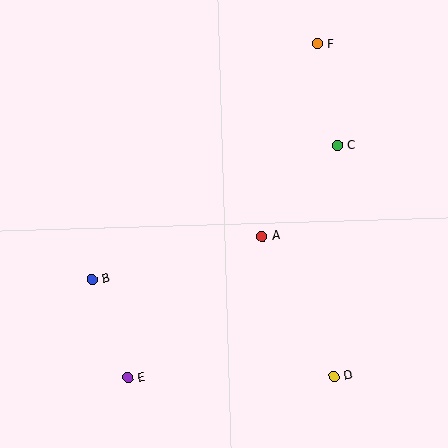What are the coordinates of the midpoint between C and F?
The midpoint between C and F is at (327, 95).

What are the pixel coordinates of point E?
Point E is at (128, 378).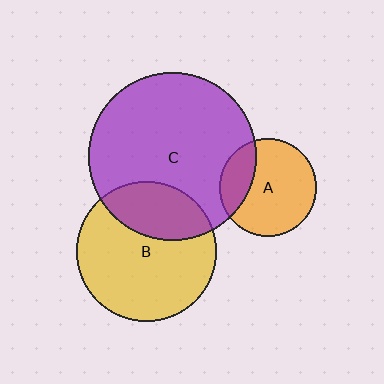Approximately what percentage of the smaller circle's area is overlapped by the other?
Approximately 30%.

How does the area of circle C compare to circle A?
Approximately 2.9 times.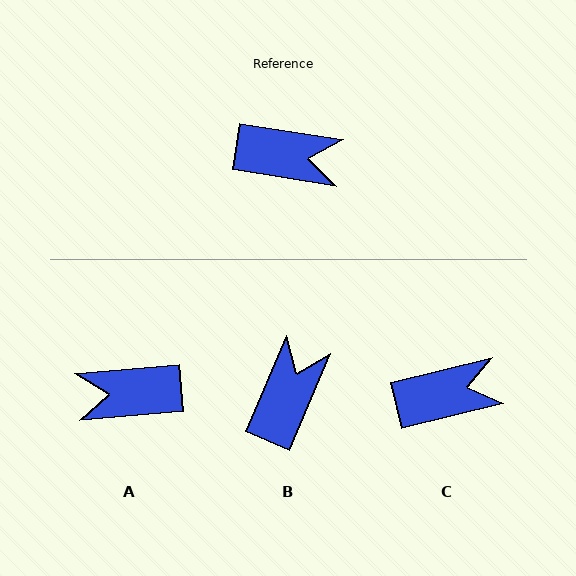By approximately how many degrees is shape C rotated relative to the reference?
Approximately 23 degrees counter-clockwise.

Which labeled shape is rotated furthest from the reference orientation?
A, about 166 degrees away.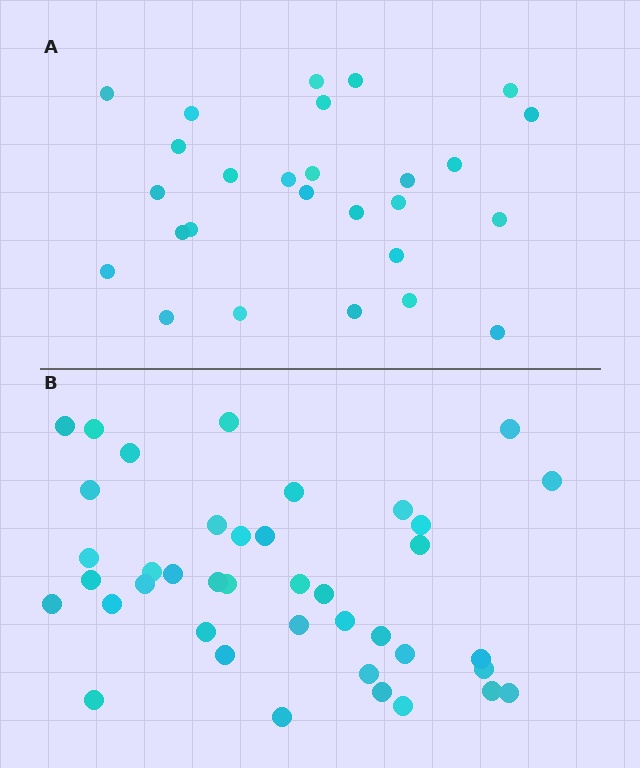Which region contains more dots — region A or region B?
Region B (the bottom region) has more dots.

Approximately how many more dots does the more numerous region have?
Region B has approximately 15 more dots than region A.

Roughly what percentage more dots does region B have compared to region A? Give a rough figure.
About 50% more.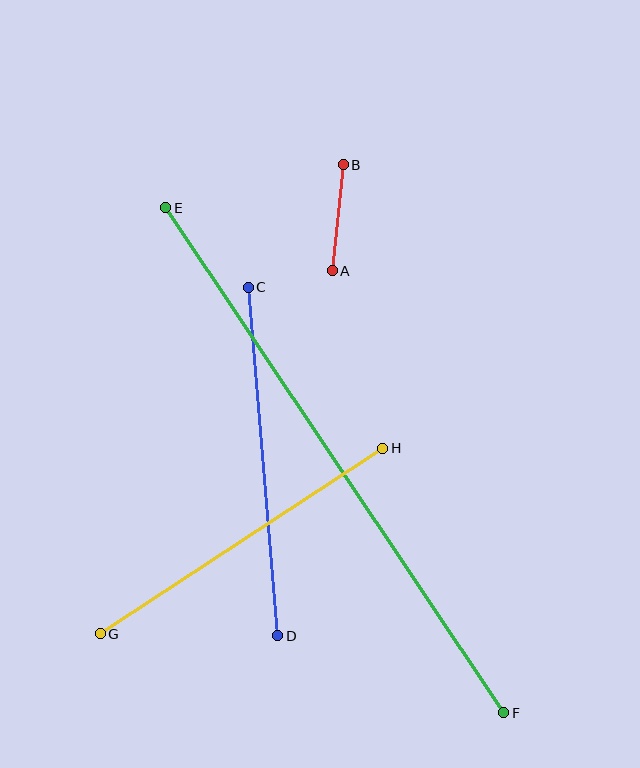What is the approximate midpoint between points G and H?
The midpoint is at approximately (241, 541) pixels.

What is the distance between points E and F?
The distance is approximately 608 pixels.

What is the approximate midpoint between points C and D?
The midpoint is at approximately (263, 462) pixels.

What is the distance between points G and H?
The distance is approximately 338 pixels.